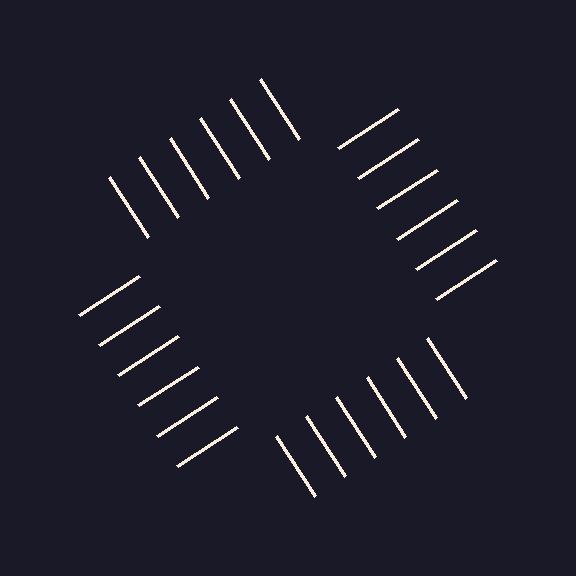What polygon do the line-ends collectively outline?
An illusory square — the line segments terminate on its edges but no continuous stroke is drawn.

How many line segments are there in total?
24 — 6 along each of the 4 edges.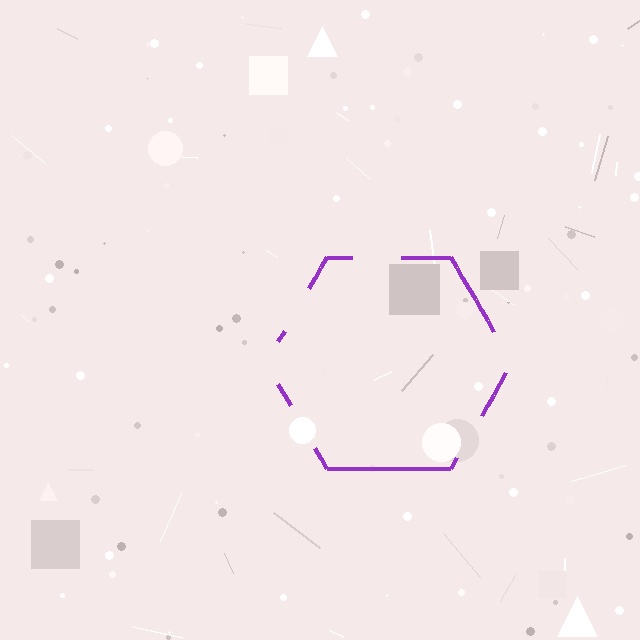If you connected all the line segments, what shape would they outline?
They would outline a hexagon.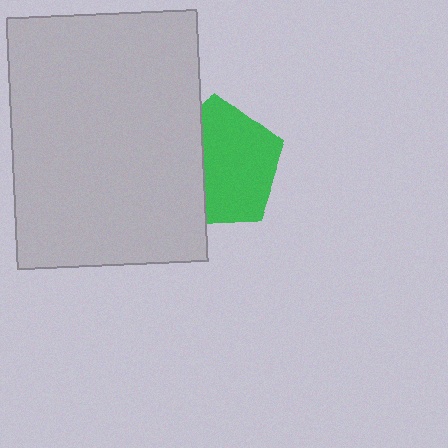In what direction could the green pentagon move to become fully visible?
The green pentagon could move right. That would shift it out from behind the light gray rectangle entirely.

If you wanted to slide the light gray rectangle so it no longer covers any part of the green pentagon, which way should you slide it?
Slide it left — that is the most direct way to separate the two shapes.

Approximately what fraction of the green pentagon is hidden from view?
Roughly 37% of the green pentagon is hidden behind the light gray rectangle.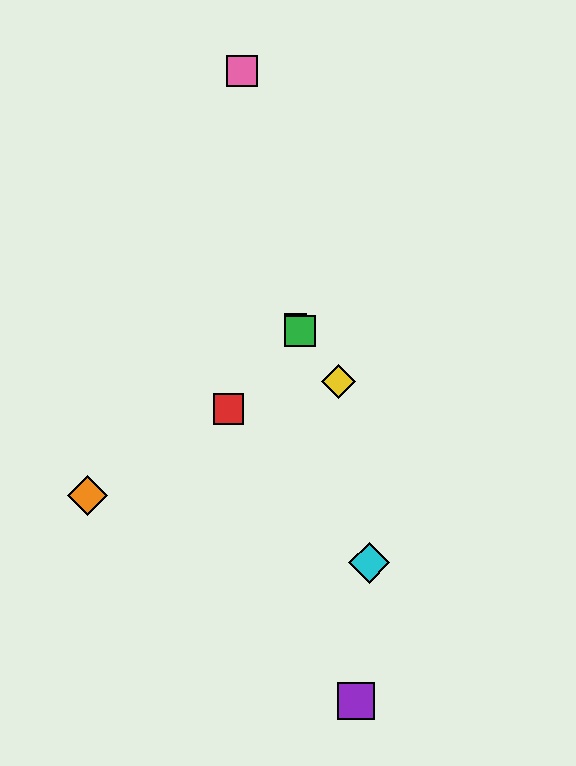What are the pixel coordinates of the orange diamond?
The orange diamond is at (87, 496).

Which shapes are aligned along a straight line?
The blue square, the green square, the yellow diamond are aligned along a straight line.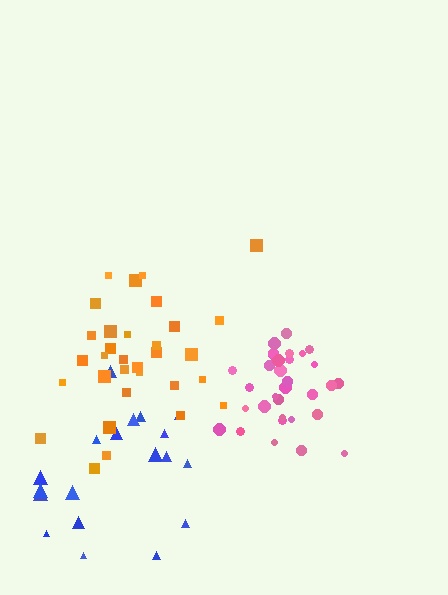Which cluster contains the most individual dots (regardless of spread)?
Pink (32).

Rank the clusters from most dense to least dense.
pink, orange, blue.